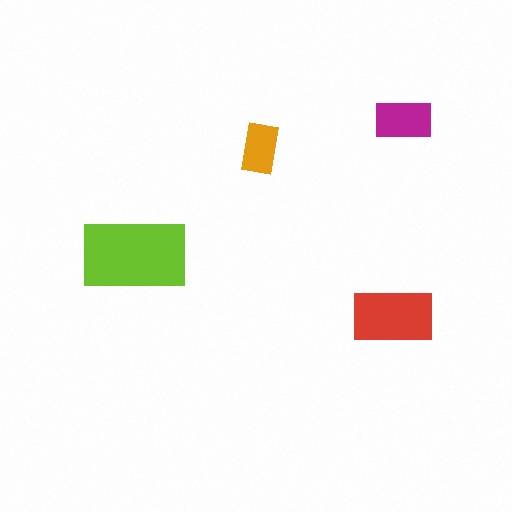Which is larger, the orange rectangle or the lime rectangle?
The lime one.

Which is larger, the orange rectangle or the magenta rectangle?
The magenta one.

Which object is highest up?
The magenta rectangle is topmost.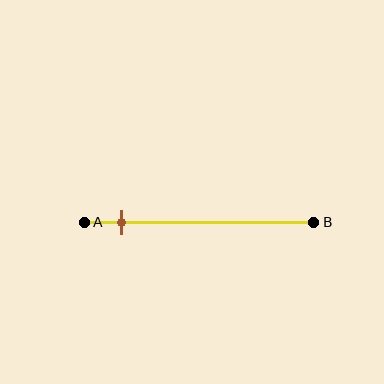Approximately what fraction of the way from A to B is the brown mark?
The brown mark is approximately 15% of the way from A to B.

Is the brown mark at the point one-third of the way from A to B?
No, the mark is at about 15% from A, not at the 33% one-third point.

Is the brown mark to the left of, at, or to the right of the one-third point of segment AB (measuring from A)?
The brown mark is to the left of the one-third point of segment AB.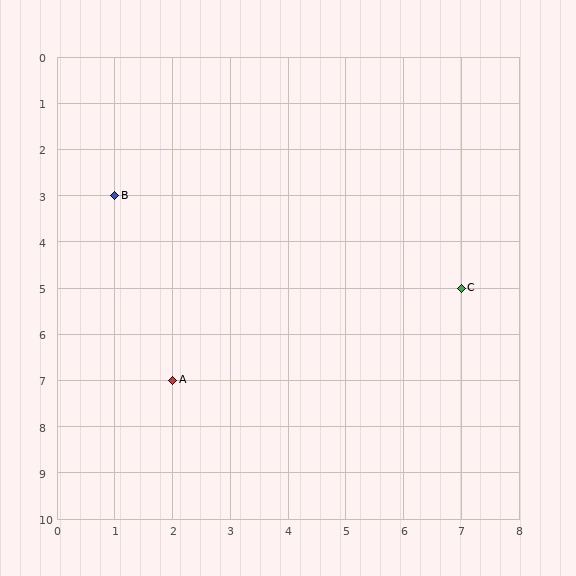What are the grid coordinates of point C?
Point C is at grid coordinates (7, 5).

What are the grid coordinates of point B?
Point B is at grid coordinates (1, 3).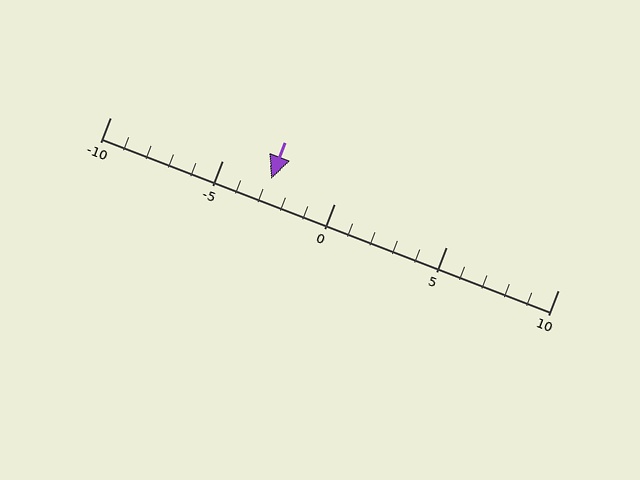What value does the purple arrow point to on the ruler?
The purple arrow points to approximately -3.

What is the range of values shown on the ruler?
The ruler shows values from -10 to 10.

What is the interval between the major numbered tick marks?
The major tick marks are spaced 5 units apart.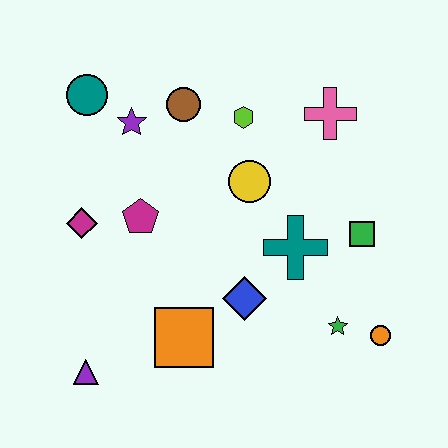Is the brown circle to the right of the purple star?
Yes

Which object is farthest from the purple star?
The orange circle is farthest from the purple star.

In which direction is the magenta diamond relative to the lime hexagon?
The magenta diamond is to the left of the lime hexagon.